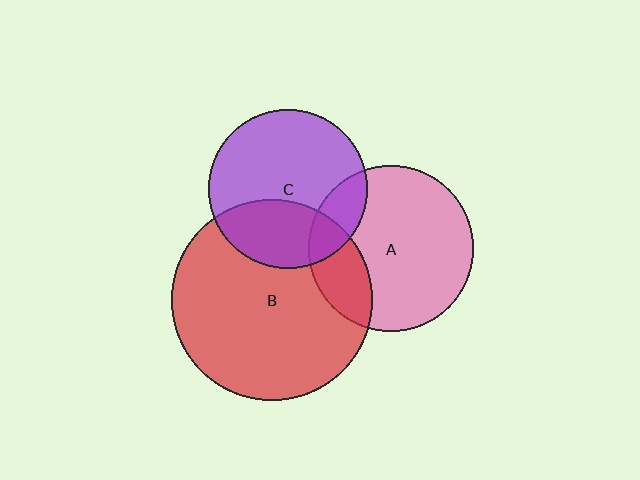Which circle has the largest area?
Circle B (red).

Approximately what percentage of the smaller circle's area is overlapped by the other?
Approximately 20%.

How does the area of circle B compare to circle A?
Approximately 1.5 times.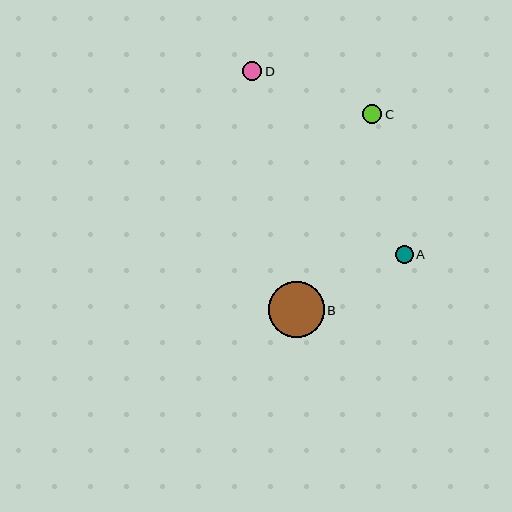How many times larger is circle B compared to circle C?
Circle B is approximately 2.9 times the size of circle C.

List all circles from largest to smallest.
From largest to smallest: B, D, C, A.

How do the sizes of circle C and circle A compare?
Circle C and circle A are approximately the same size.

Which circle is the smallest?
Circle A is the smallest with a size of approximately 18 pixels.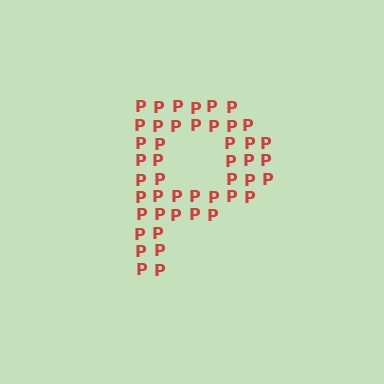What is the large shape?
The large shape is the letter P.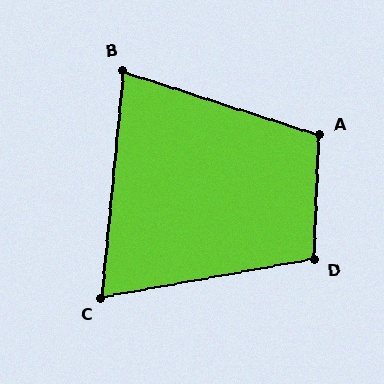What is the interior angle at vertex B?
Approximately 78 degrees (acute).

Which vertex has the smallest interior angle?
C, at approximately 74 degrees.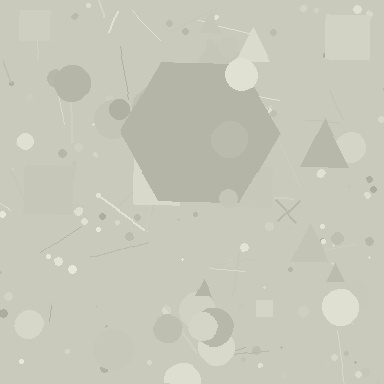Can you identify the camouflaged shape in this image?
The camouflaged shape is a hexagon.